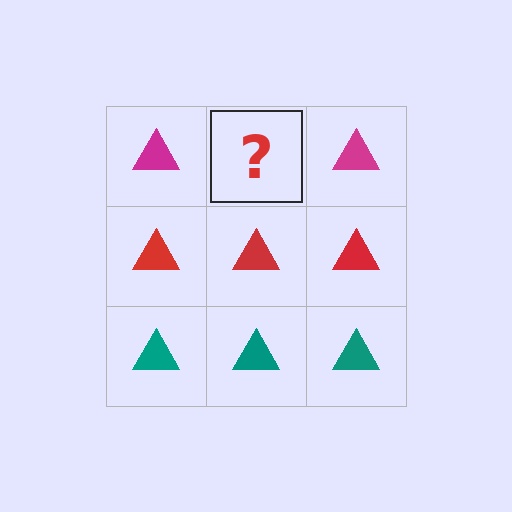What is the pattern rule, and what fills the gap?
The rule is that each row has a consistent color. The gap should be filled with a magenta triangle.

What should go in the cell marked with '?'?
The missing cell should contain a magenta triangle.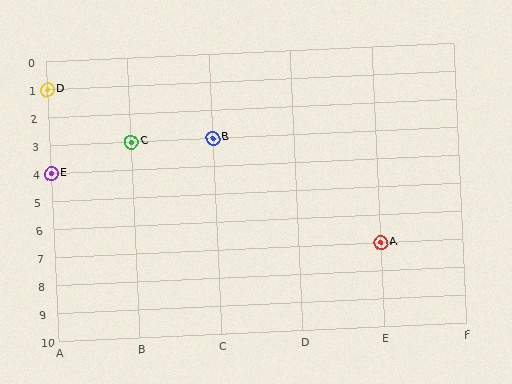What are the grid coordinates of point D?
Point D is at grid coordinates (A, 1).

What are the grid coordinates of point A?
Point A is at grid coordinates (E, 7).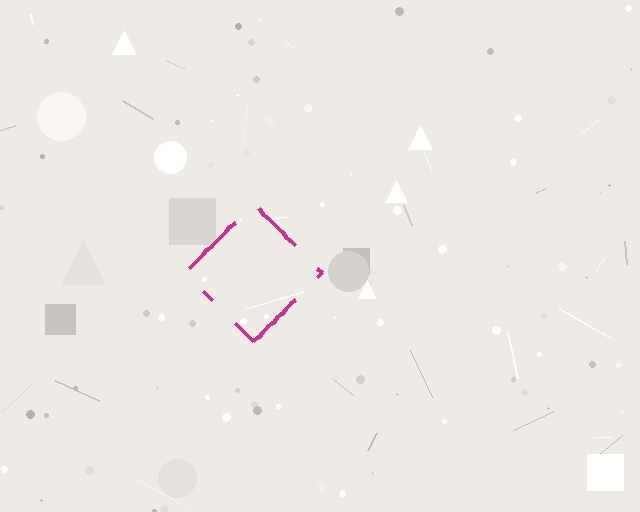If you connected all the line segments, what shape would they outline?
They would outline a diamond.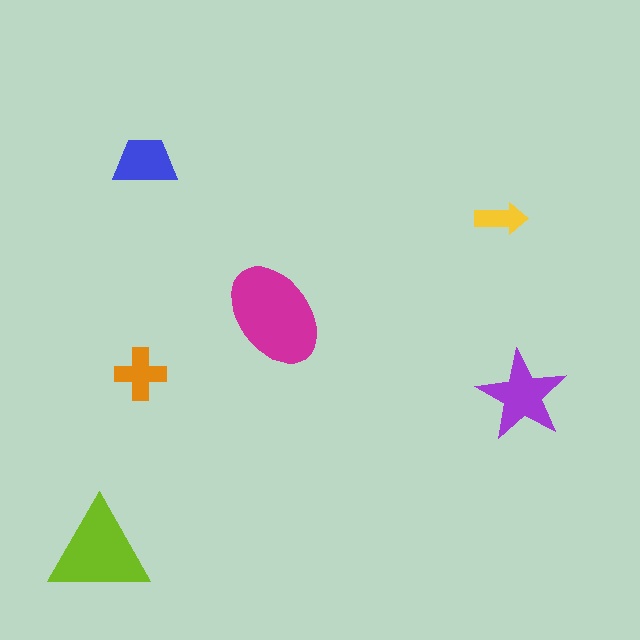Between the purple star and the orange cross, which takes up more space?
The purple star.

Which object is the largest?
The magenta ellipse.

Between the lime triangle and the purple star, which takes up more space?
The lime triangle.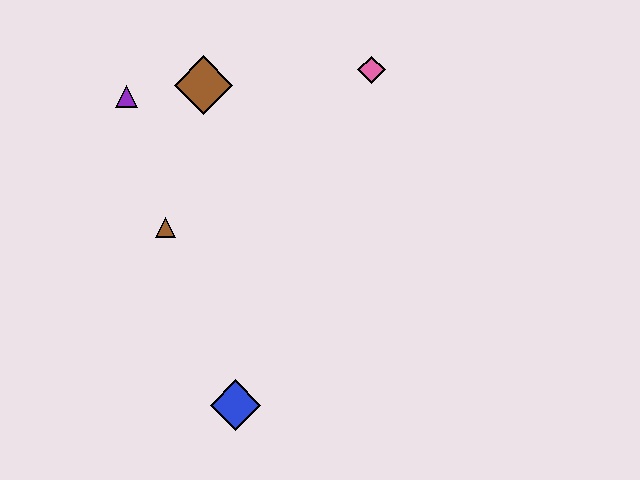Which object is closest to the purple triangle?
The brown diamond is closest to the purple triangle.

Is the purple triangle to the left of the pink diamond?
Yes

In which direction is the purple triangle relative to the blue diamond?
The purple triangle is above the blue diamond.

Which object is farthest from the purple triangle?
The blue diamond is farthest from the purple triangle.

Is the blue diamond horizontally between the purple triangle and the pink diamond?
Yes